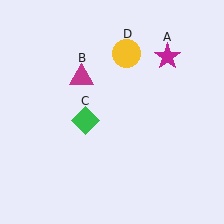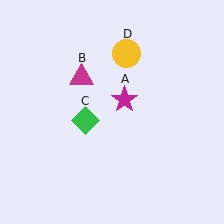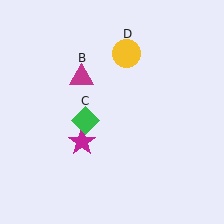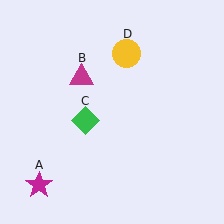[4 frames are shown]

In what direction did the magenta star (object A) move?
The magenta star (object A) moved down and to the left.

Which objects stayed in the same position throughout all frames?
Magenta triangle (object B) and green diamond (object C) and yellow circle (object D) remained stationary.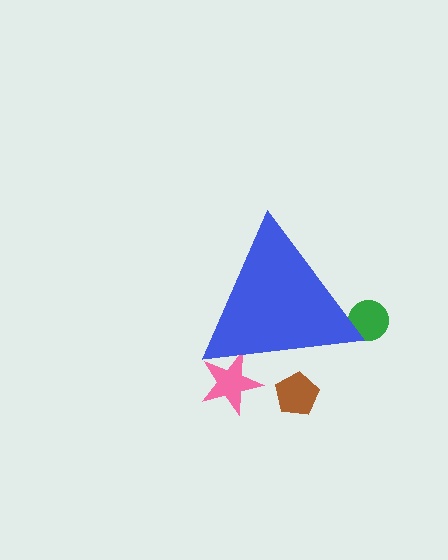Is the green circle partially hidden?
Yes, the green circle is partially hidden behind the blue triangle.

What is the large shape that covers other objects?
A blue triangle.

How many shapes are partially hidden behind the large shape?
3 shapes are partially hidden.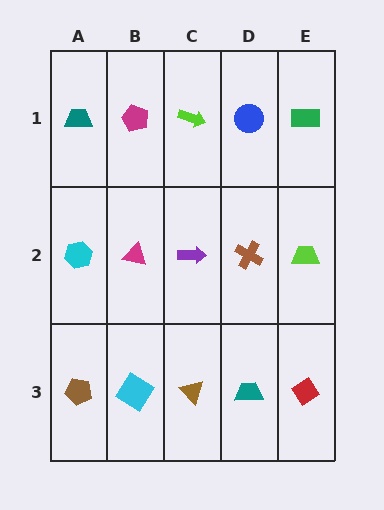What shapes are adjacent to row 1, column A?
A cyan hexagon (row 2, column A), a magenta pentagon (row 1, column B).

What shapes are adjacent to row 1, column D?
A brown cross (row 2, column D), a lime arrow (row 1, column C), a green rectangle (row 1, column E).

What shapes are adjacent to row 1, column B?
A magenta triangle (row 2, column B), a teal trapezoid (row 1, column A), a lime arrow (row 1, column C).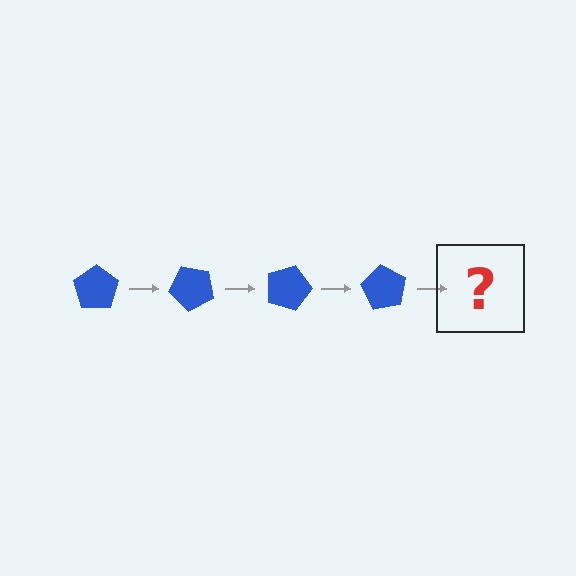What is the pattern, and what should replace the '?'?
The pattern is that the pentagon rotates 45 degrees each step. The '?' should be a blue pentagon rotated 180 degrees.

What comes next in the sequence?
The next element should be a blue pentagon rotated 180 degrees.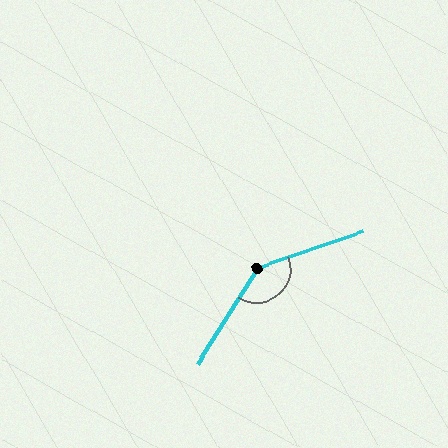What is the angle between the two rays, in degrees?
Approximately 141 degrees.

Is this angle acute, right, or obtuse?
It is obtuse.